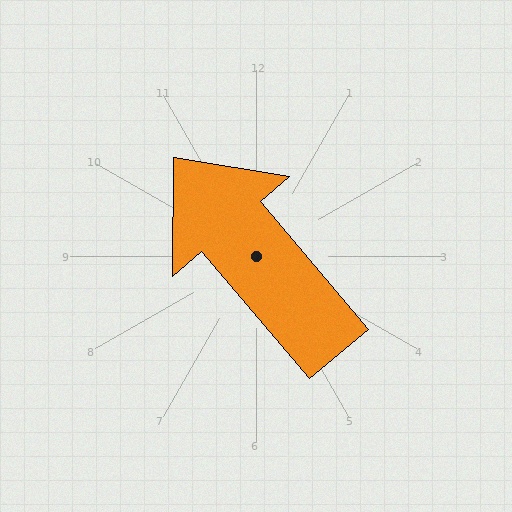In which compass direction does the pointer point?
Northwest.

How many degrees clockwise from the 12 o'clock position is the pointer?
Approximately 320 degrees.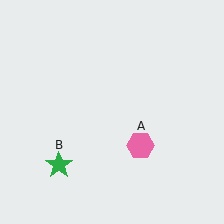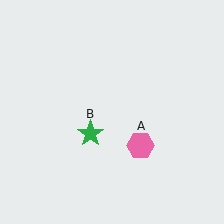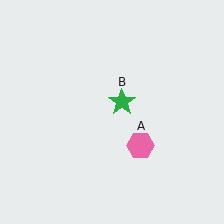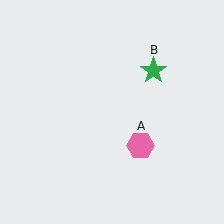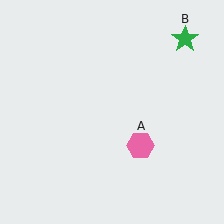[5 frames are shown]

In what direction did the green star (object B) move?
The green star (object B) moved up and to the right.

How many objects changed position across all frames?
1 object changed position: green star (object B).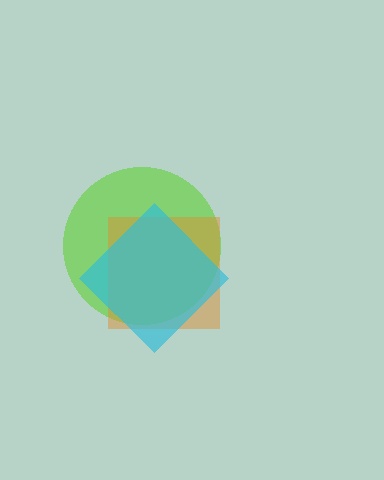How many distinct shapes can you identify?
There are 3 distinct shapes: a lime circle, an orange square, a cyan diamond.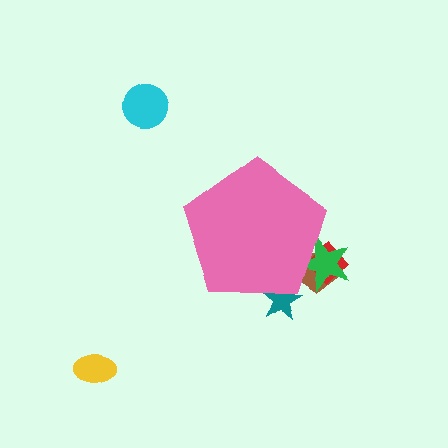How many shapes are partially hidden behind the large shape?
4 shapes are partially hidden.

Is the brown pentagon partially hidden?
Yes, the brown pentagon is partially hidden behind the pink pentagon.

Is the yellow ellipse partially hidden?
No, the yellow ellipse is fully visible.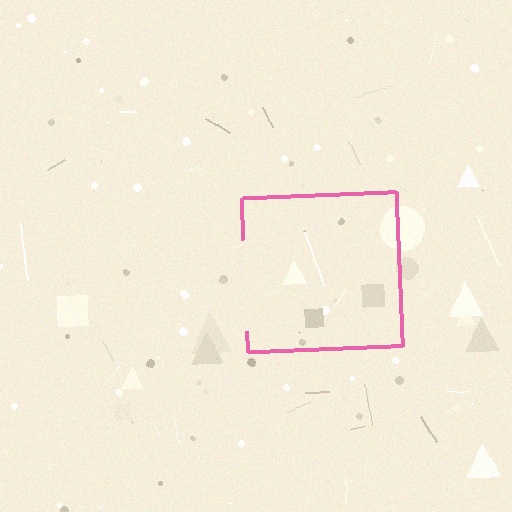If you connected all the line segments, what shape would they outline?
They would outline a square.